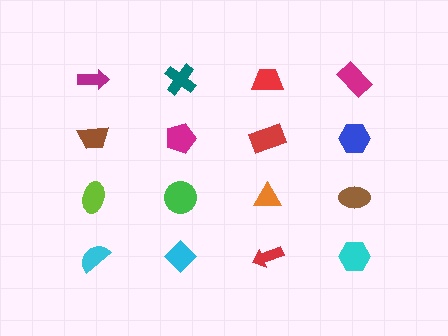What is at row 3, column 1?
A lime ellipse.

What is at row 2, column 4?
A blue hexagon.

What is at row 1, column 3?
A red trapezoid.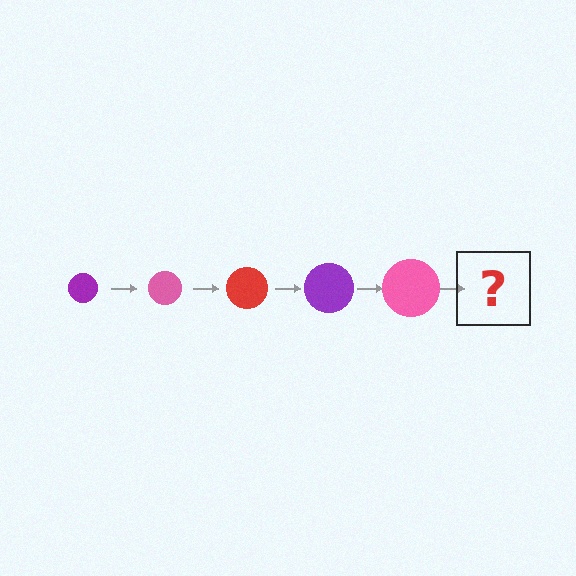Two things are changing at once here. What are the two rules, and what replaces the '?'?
The two rules are that the circle grows larger each step and the color cycles through purple, pink, and red. The '?' should be a red circle, larger than the previous one.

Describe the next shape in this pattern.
It should be a red circle, larger than the previous one.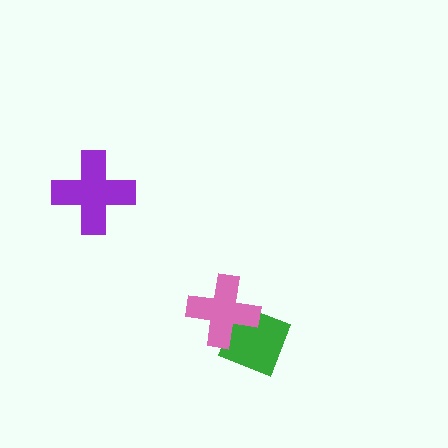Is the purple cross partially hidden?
No, no other shape covers it.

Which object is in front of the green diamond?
The pink cross is in front of the green diamond.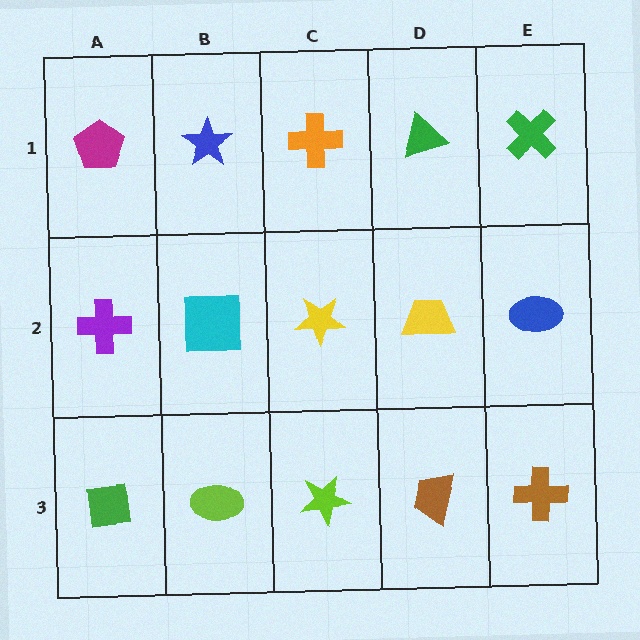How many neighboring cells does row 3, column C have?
3.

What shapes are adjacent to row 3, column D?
A yellow trapezoid (row 2, column D), a lime star (row 3, column C), a brown cross (row 3, column E).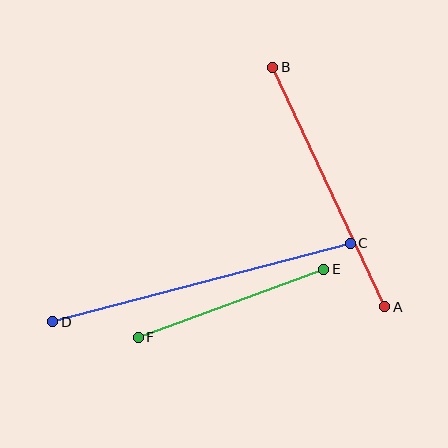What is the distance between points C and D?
The distance is approximately 308 pixels.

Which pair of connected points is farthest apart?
Points C and D are farthest apart.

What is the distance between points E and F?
The distance is approximately 198 pixels.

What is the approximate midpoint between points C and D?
The midpoint is at approximately (201, 282) pixels.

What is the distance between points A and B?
The distance is approximately 264 pixels.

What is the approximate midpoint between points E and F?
The midpoint is at approximately (231, 303) pixels.